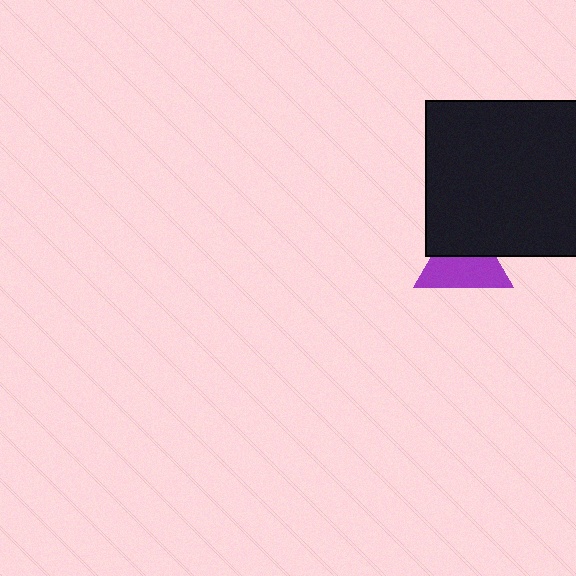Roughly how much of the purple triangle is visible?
About half of it is visible (roughly 57%).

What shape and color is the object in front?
The object in front is a black square.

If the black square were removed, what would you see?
You would see the complete purple triangle.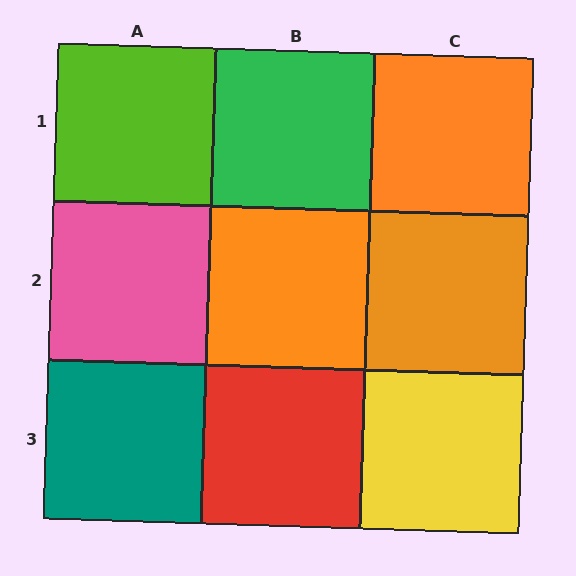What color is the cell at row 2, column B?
Orange.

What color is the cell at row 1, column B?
Green.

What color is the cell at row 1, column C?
Orange.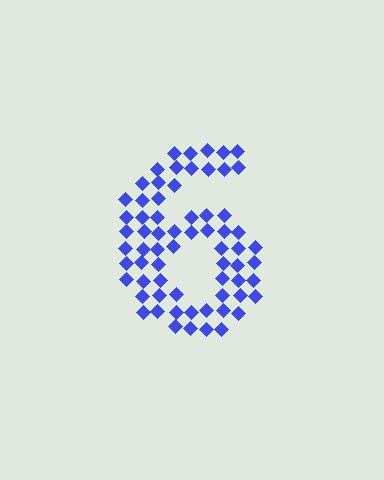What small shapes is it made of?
It is made of small diamonds.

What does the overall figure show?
The overall figure shows the digit 6.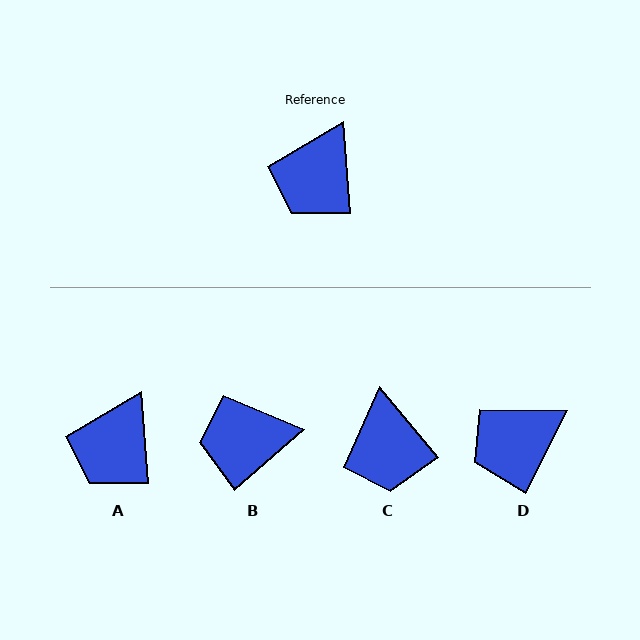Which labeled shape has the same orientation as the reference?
A.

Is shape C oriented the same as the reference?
No, it is off by about 35 degrees.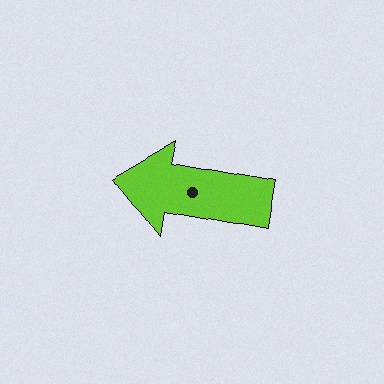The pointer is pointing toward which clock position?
Roughly 9 o'clock.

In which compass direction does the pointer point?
West.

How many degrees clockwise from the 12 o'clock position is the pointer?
Approximately 281 degrees.